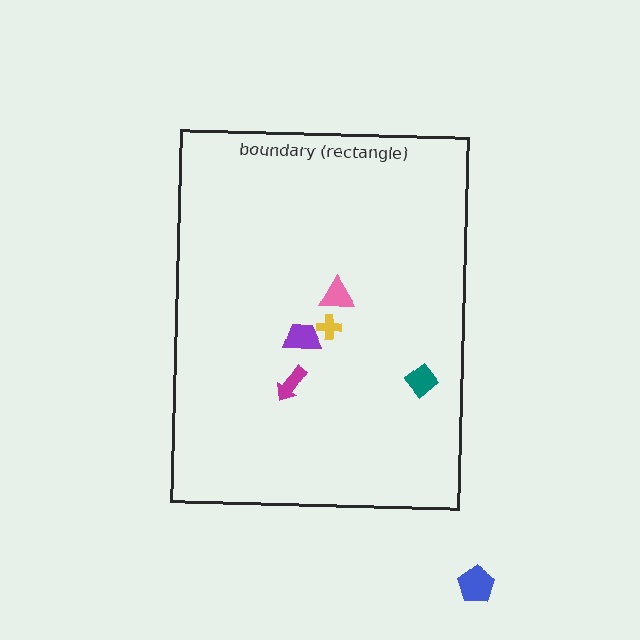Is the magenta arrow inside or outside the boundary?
Inside.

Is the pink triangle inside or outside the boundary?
Inside.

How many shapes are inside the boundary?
5 inside, 1 outside.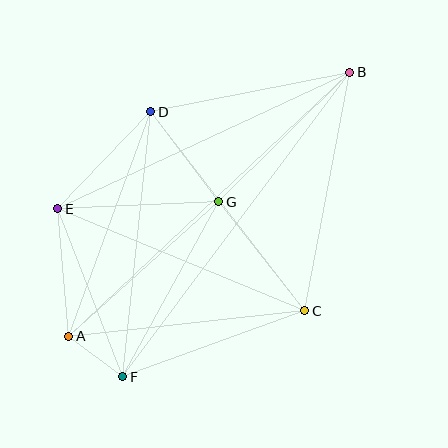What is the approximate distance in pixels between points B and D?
The distance between B and D is approximately 203 pixels.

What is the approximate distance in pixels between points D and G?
The distance between D and G is approximately 113 pixels.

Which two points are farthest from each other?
Points A and B are farthest from each other.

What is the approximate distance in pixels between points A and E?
The distance between A and E is approximately 128 pixels.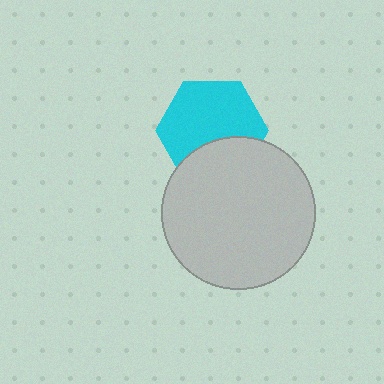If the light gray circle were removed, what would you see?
You would see the complete cyan hexagon.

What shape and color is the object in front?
The object in front is a light gray circle.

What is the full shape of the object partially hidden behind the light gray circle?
The partially hidden object is a cyan hexagon.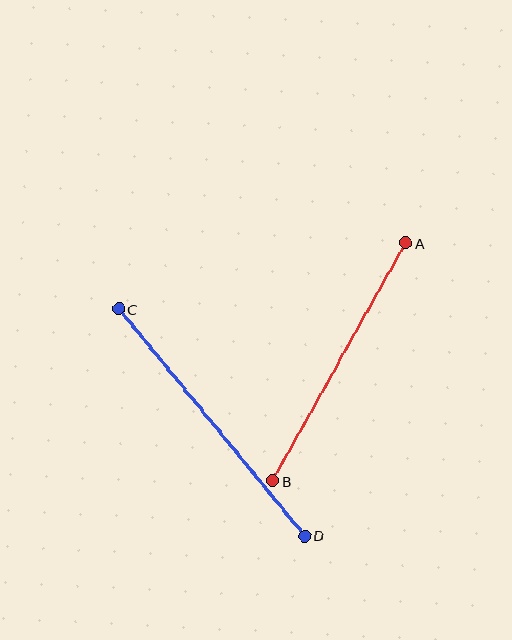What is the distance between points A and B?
The distance is approximately 272 pixels.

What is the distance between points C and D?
The distance is approximately 294 pixels.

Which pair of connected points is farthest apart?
Points C and D are farthest apart.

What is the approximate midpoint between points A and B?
The midpoint is at approximately (339, 362) pixels.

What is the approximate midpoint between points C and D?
The midpoint is at approximately (212, 422) pixels.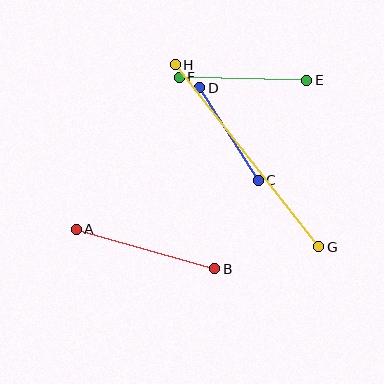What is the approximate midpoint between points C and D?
The midpoint is at approximately (229, 134) pixels.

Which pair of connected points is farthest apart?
Points G and H are farthest apart.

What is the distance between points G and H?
The distance is approximately 232 pixels.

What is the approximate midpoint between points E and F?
The midpoint is at approximately (243, 79) pixels.